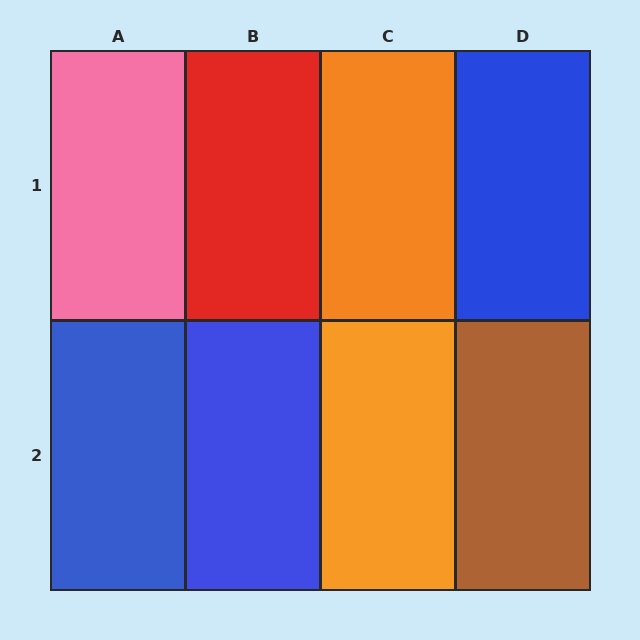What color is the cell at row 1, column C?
Orange.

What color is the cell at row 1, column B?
Red.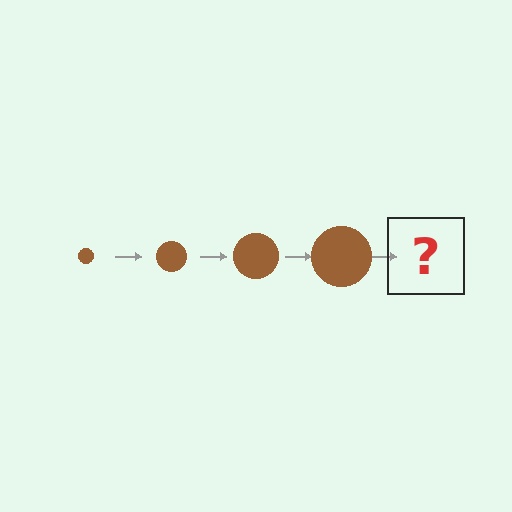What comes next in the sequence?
The next element should be a brown circle, larger than the previous one.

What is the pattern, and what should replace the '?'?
The pattern is that the circle gets progressively larger each step. The '?' should be a brown circle, larger than the previous one.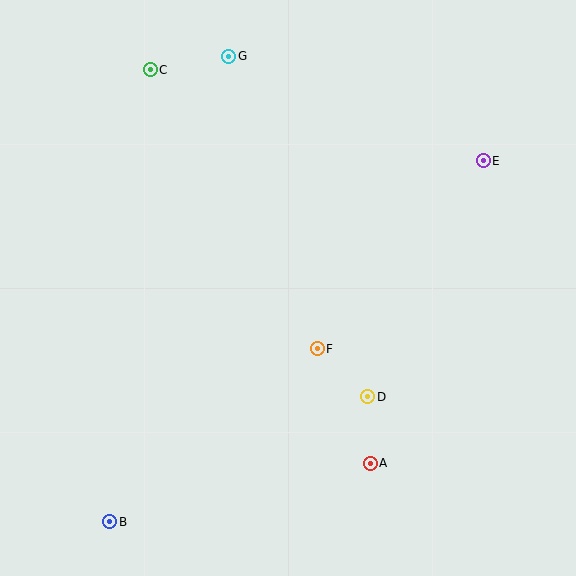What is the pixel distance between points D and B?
The distance between D and B is 287 pixels.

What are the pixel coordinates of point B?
Point B is at (110, 522).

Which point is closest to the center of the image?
Point F at (317, 349) is closest to the center.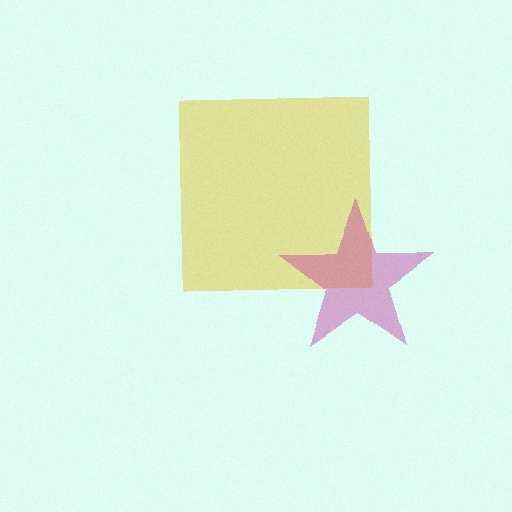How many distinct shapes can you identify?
There are 2 distinct shapes: a yellow square, a magenta star.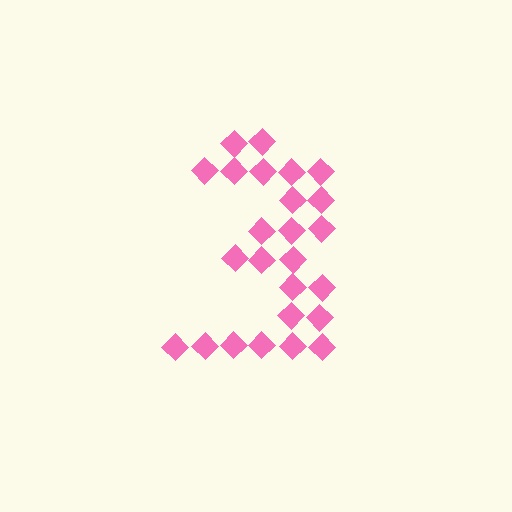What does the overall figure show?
The overall figure shows the digit 3.